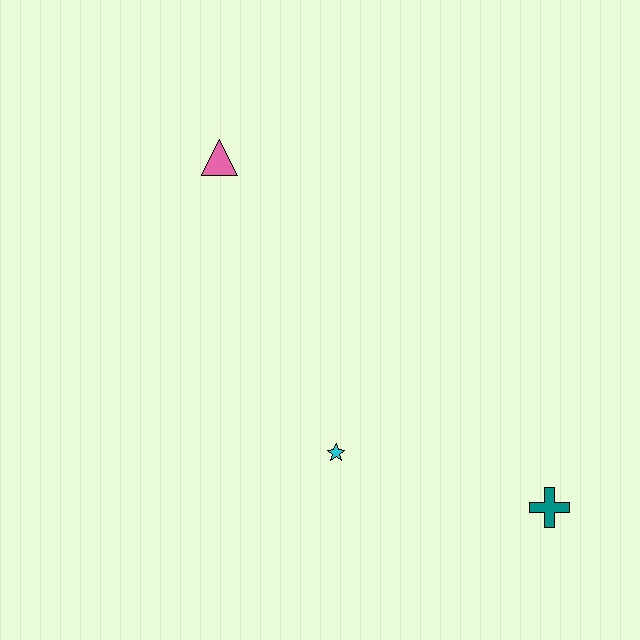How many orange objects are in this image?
There are no orange objects.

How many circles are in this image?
There are no circles.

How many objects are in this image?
There are 3 objects.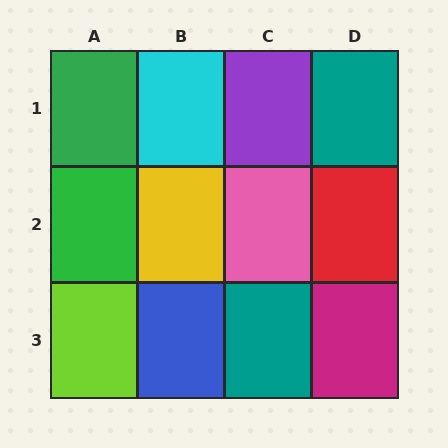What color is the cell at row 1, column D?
Teal.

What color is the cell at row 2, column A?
Green.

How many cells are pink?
1 cell is pink.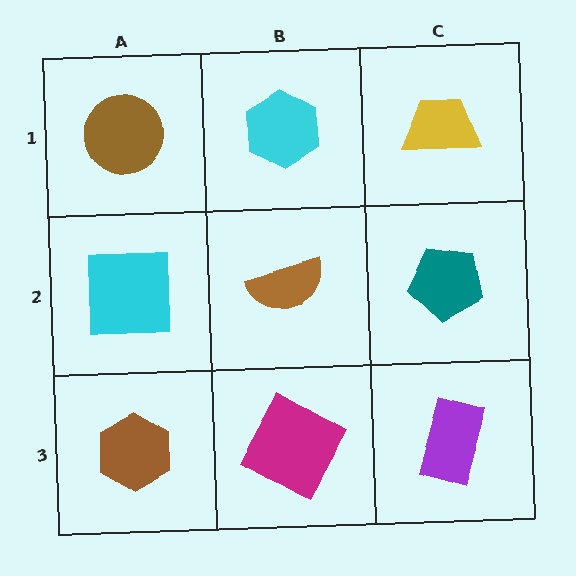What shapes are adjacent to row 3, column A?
A cyan square (row 2, column A), a magenta square (row 3, column B).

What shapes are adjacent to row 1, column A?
A cyan square (row 2, column A), a cyan hexagon (row 1, column B).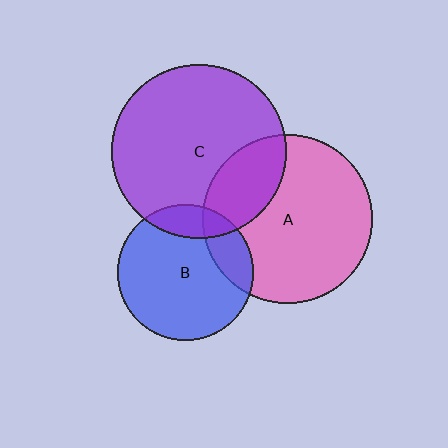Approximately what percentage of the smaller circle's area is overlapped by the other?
Approximately 20%.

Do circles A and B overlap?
Yes.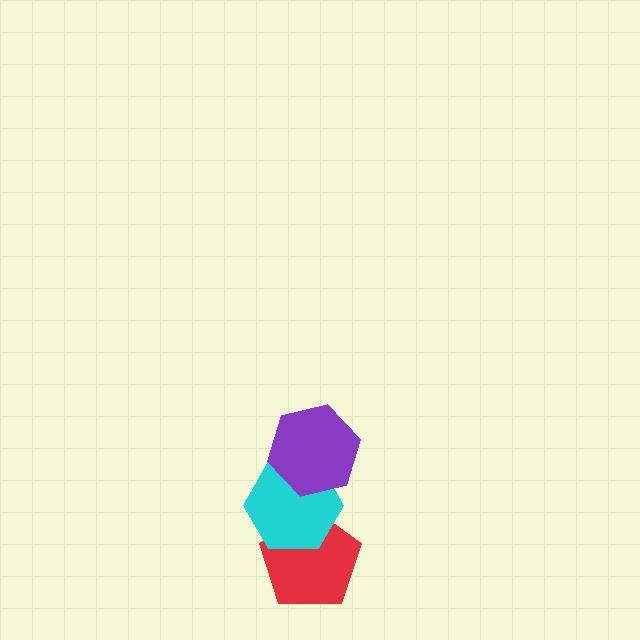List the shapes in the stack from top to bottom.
From top to bottom: the purple hexagon, the cyan hexagon, the red pentagon.